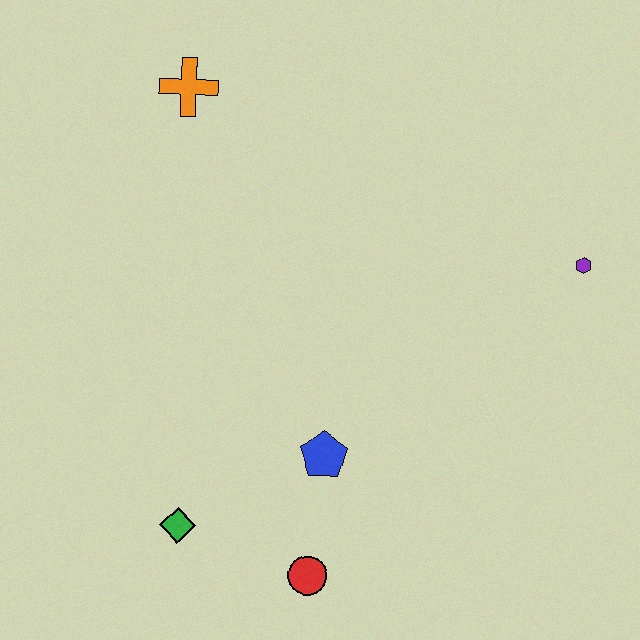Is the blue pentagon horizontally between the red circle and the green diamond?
No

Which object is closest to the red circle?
The blue pentagon is closest to the red circle.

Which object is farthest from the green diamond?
The purple hexagon is farthest from the green diamond.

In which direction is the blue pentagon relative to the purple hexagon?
The blue pentagon is to the left of the purple hexagon.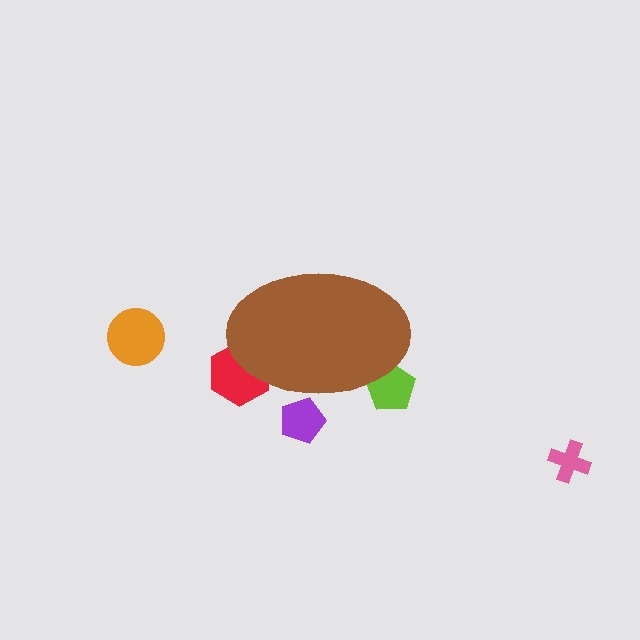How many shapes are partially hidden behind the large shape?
3 shapes are partially hidden.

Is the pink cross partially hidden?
No, the pink cross is fully visible.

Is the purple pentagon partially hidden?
Yes, the purple pentagon is partially hidden behind the brown ellipse.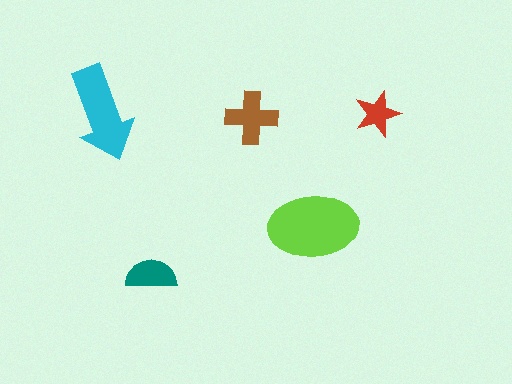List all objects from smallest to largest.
The red star, the teal semicircle, the brown cross, the cyan arrow, the lime ellipse.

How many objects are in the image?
There are 5 objects in the image.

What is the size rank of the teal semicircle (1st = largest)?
4th.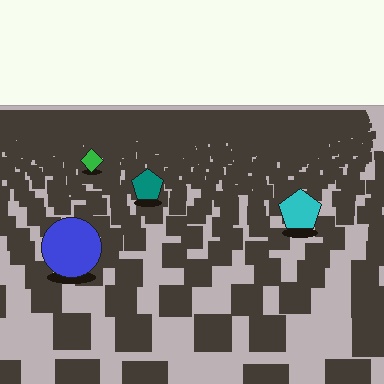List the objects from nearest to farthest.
From nearest to farthest: the blue circle, the cyan pentagon, the teal pentagon, the green diamond.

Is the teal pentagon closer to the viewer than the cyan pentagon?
No. The cyan pentagon is closer — you can tell from the texture gradient: the ground texture is coarser near it.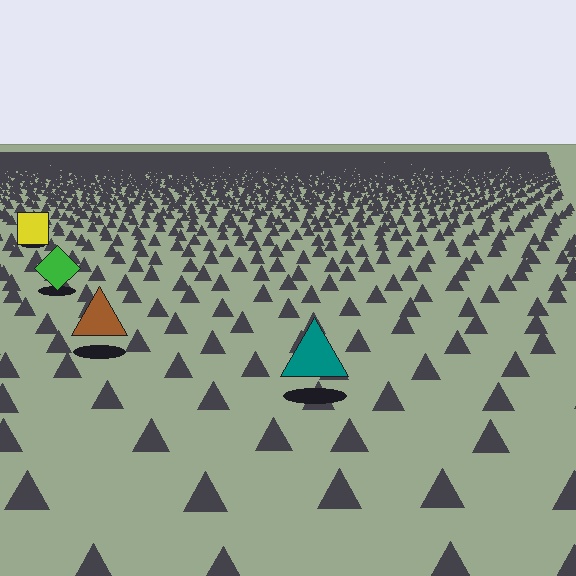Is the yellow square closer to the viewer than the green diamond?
No. The green diamond is closer — you can tell from the texture gradient: the ground texture is coarser near it.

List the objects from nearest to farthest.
From nearest to farthest: the teal triangle, the brown triangle, the green diamond, the yellow square.